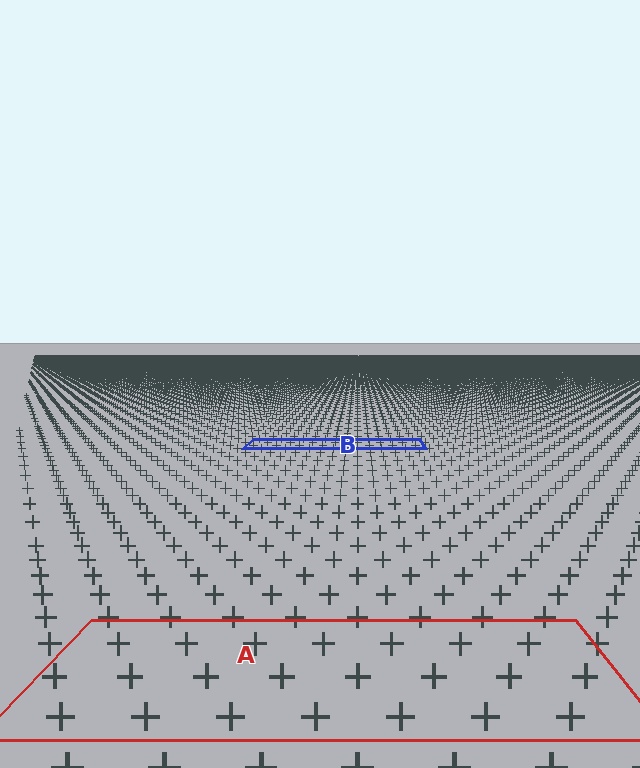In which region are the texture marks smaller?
The texture marks are smaller in region B, because it is farther away.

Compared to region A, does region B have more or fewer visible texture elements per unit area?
Region B has more texture elements per unit area — they are packed more densely because it is farther away.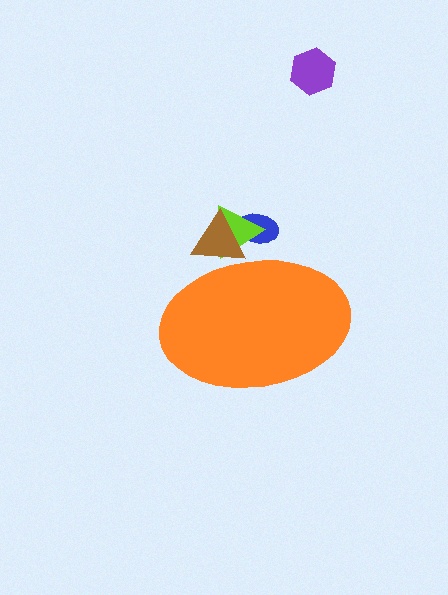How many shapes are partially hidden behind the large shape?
3 shapes are partially hidden.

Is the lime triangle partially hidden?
Yes, the lime triangle is partially hidden behind the orange ellipse.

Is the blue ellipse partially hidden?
Yes, the blue ellipse is partially hidden behind the orange ellipse.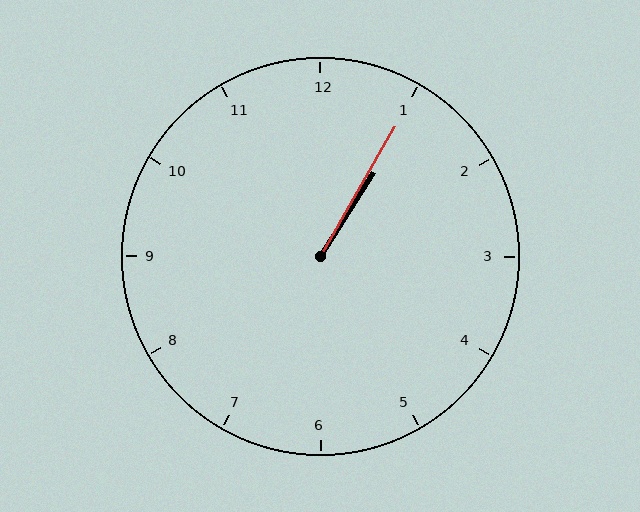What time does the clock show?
1:05.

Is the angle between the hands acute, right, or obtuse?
It is acute.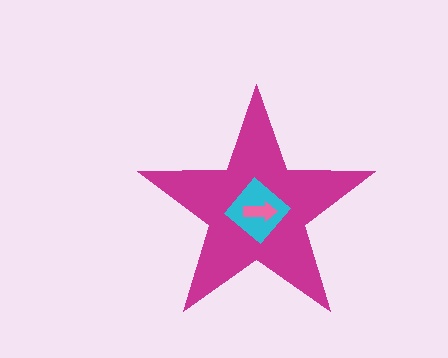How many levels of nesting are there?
3.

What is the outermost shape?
The magenta star.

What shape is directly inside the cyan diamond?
The pink arrow.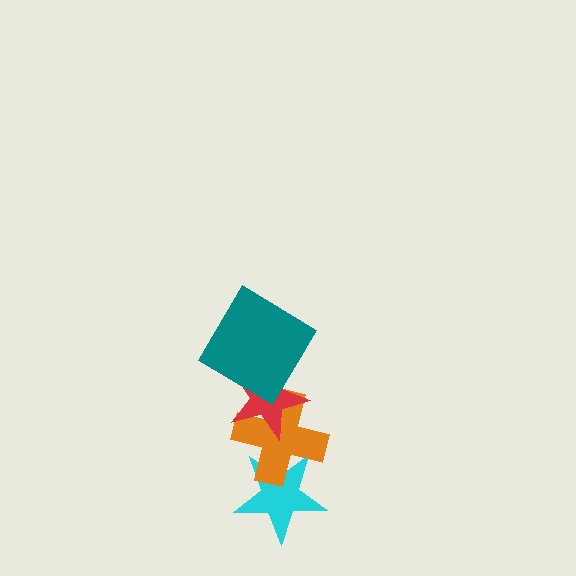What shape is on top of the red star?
The teal diamond is on top of the red star.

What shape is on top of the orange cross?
The red star is on top of the orange cross.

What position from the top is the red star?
The red star is 2nd from the top.